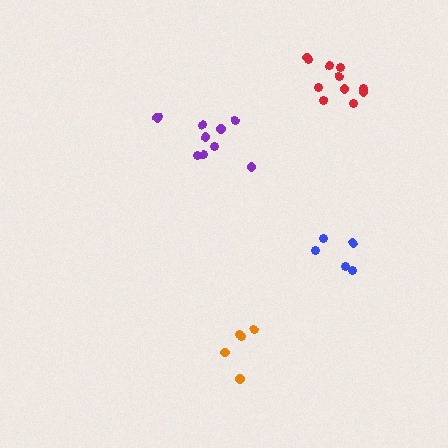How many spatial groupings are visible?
There are 4 spatial groupings.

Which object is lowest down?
The orange cluster is bottommost.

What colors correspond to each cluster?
The clusters are colored: orange, purple, red, blue.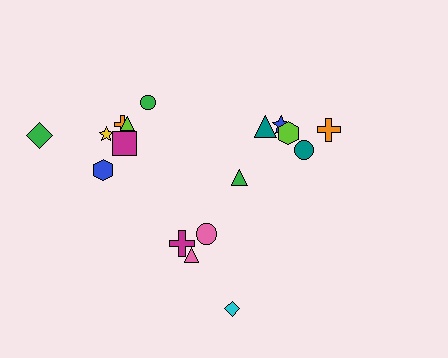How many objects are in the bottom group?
There are 5 objects.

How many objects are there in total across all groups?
There are 17 objects.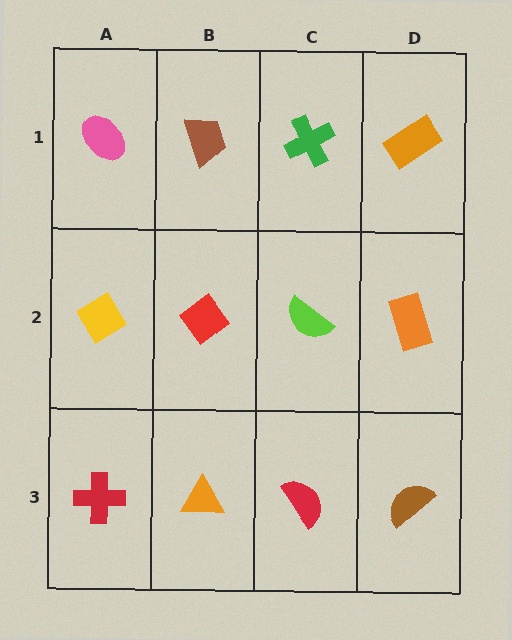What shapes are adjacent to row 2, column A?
A pink ellipse (row 1, column A), a red cross (row 3, column A), a red diamond (row 2, column B).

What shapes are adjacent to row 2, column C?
A green cross (row 1, column C), a red semicircle (row 3, column C), a red diamond (row 2, column B), an orange rectangle (row 2, column D).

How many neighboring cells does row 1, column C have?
3.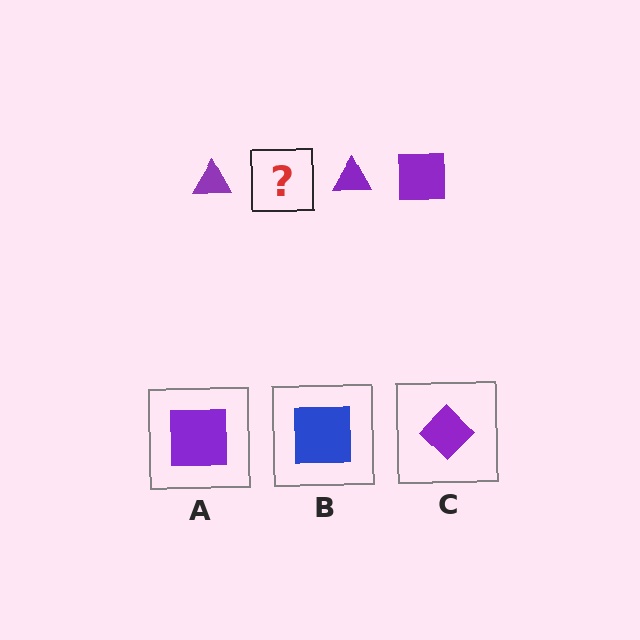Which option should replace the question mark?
Option A.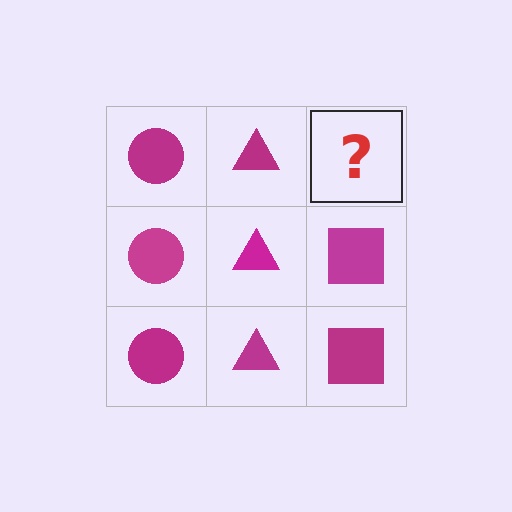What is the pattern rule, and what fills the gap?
The rule is that each column has a consistent shape. The gap should be filled with a magenta square.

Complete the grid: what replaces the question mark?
The question mark should be replaced with a magenta square.